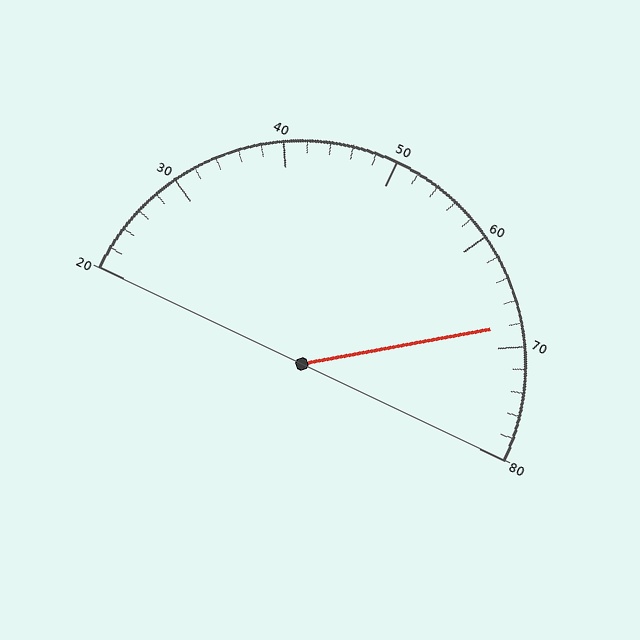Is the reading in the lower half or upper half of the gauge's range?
The reading is in the upper half of the range (20 to 80).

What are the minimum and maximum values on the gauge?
The gauge ranges from 20 to 80.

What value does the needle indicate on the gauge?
The needle indicates approximately 68.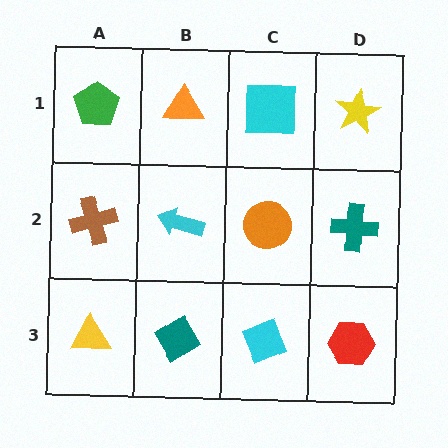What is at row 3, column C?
A cyan diamond.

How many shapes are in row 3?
4 shapes.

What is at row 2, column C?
An orange circle.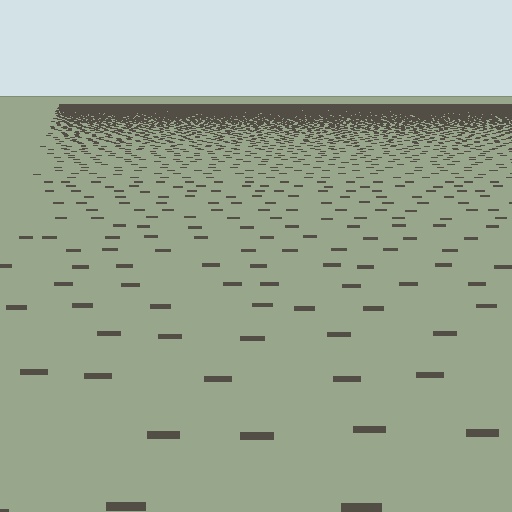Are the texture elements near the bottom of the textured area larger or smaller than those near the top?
Larger. Near the bottom, elements are closer to the viewer and appear at a bigger on-screen size.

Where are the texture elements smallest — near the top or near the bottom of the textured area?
Near the top.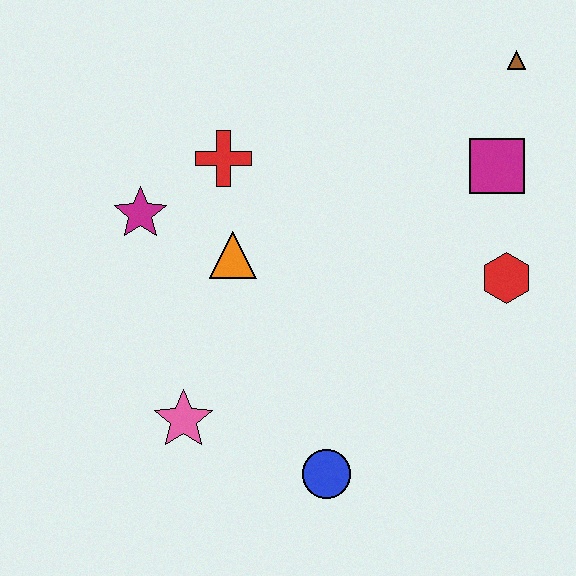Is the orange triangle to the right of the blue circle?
No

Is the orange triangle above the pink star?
Yes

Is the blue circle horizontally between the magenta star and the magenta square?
Yes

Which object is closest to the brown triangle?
The magenta square is closest to the brown triangle.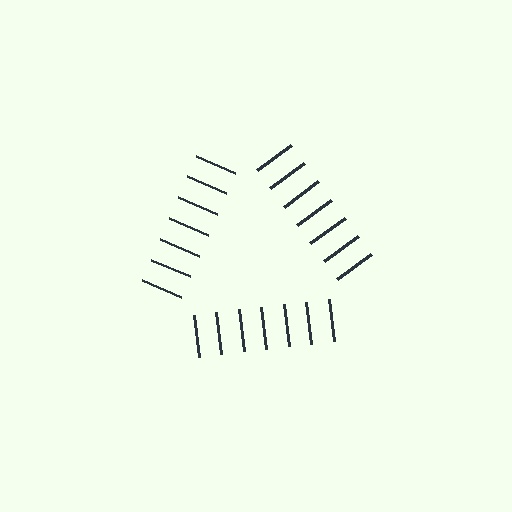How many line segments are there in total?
21 — 7 along each of the 3 edges.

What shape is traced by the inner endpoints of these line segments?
An illusory triangle — the line segments terminate on its edges but no continuous stroke is drawn.